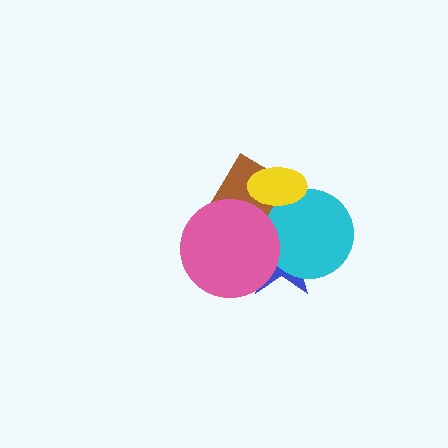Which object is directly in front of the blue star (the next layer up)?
The cyan circle is directly in front of the blue star.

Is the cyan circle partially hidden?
Yes, it is partially covered by another shape.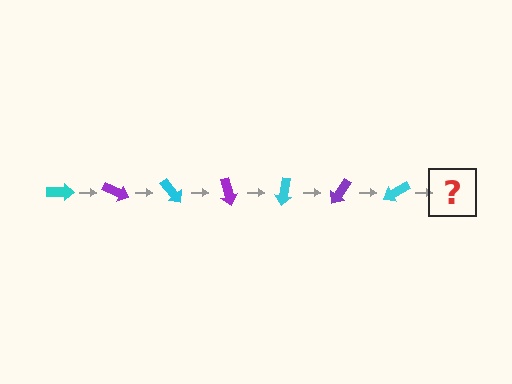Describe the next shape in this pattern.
It should be a purple arrow, rotated 175 degrees from the start.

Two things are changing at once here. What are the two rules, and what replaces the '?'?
The two rules are that it rotates 25 degrees each step and the color cycles through cyan and purple. The '?' should be a purple arrow, rotated 175 degrees from the start.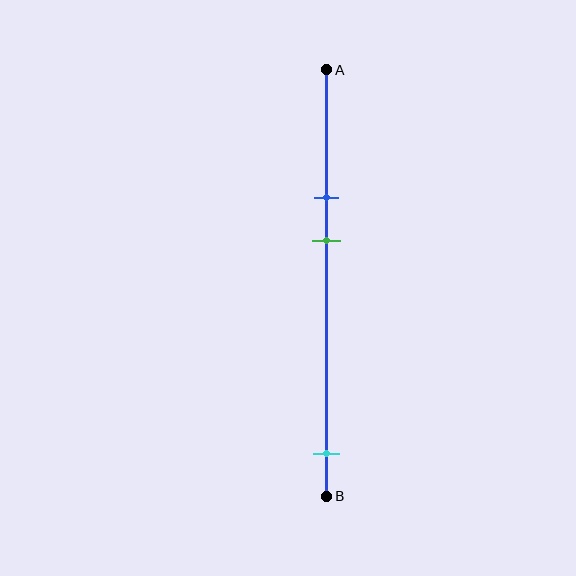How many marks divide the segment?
There are 3 marks dividing the segment.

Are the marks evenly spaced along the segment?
No, the marks are not evenly spaced.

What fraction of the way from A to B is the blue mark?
The blue mark is approximately 30% (0.3) of the way from A to B.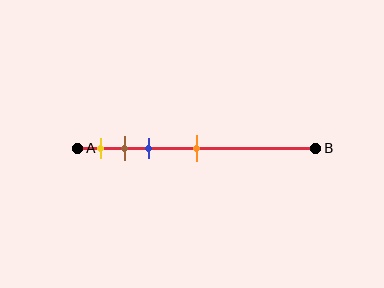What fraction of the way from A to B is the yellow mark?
The yellow mark is approximately 10% (0.1) of the way from A to B.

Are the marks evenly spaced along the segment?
No, the marks are not evenly spaced.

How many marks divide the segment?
There are 4 marks dividing the segment.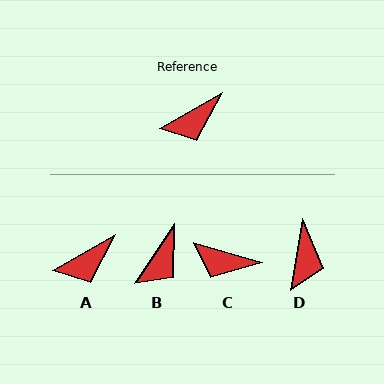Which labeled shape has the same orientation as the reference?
A.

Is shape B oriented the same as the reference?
No, it is off by about 27 degrees.